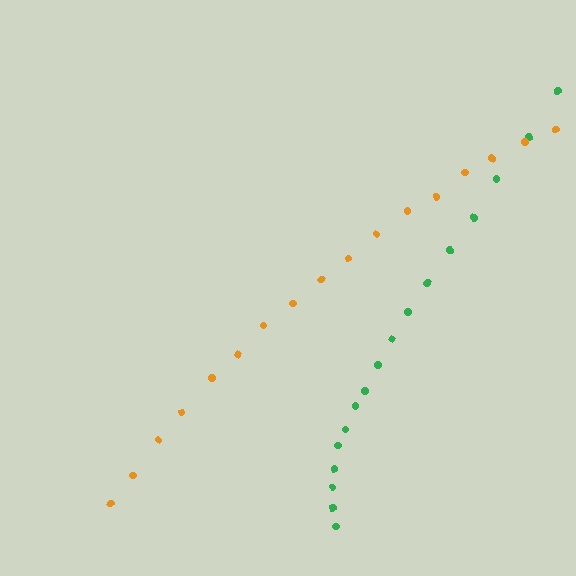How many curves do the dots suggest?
There are 2 distinct paths.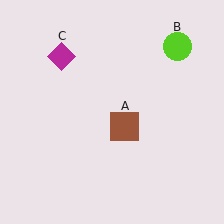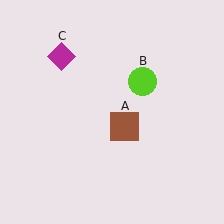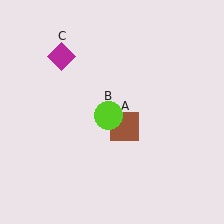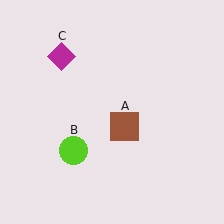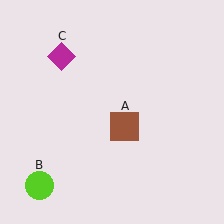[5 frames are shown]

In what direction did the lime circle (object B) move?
The lime circle (object B) moved down and to the left.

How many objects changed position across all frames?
1 object changed position: lime circle (object B).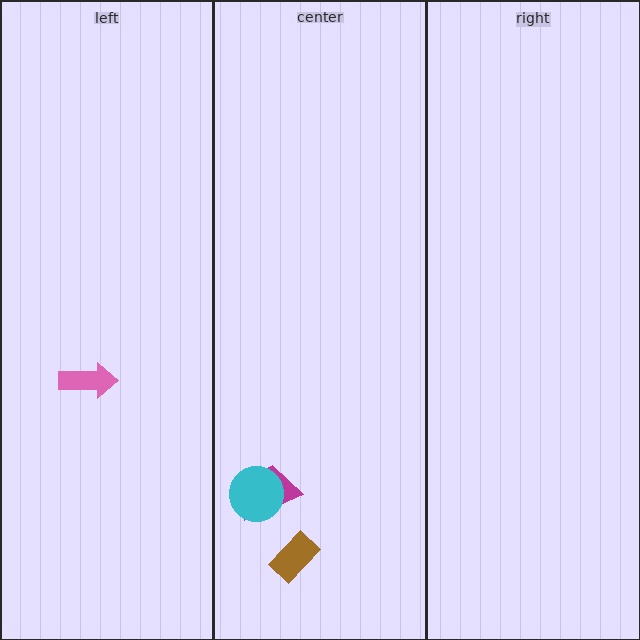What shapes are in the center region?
The brown rectangle, the magenta trapezoid, the cyan circle.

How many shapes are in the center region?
3.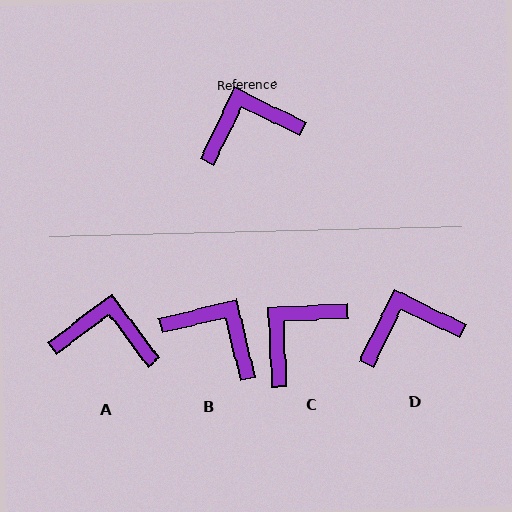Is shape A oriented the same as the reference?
No, it is off by about 27 degrees.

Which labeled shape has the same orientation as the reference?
D.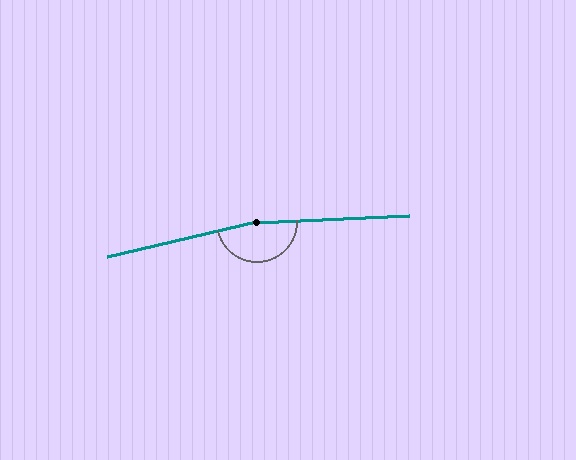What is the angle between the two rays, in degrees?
Approximately 169 degrees.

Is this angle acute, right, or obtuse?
It is obtuse.